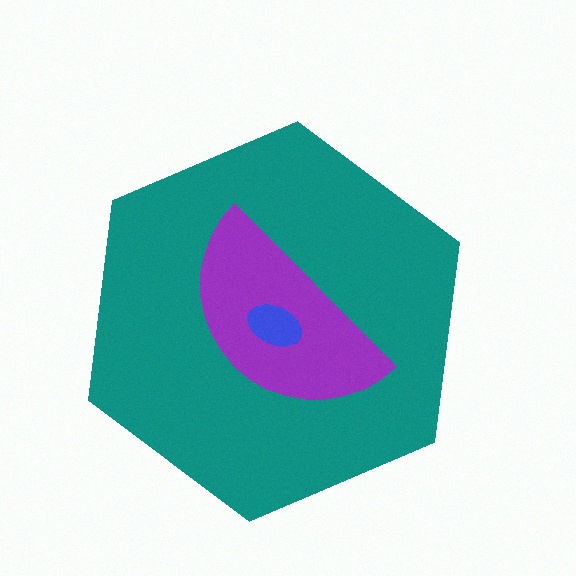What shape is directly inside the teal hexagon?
The purple semicircle.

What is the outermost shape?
The teal hexagon.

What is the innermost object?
The blue ellipse.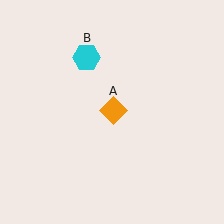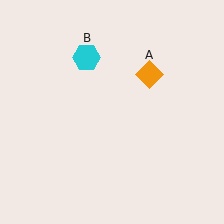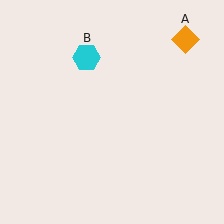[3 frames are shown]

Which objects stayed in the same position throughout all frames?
Cyan hexagon (object B) remained stationary.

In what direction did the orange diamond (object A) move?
The orange diamond (object A) moved up and to the right.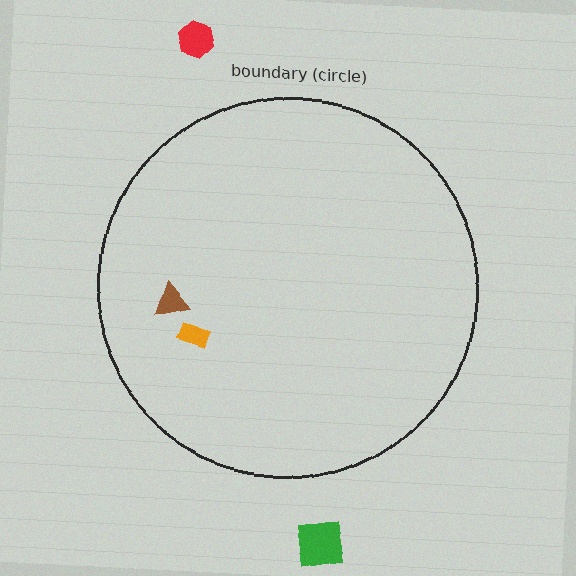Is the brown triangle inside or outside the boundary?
Inside.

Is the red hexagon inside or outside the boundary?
Outside.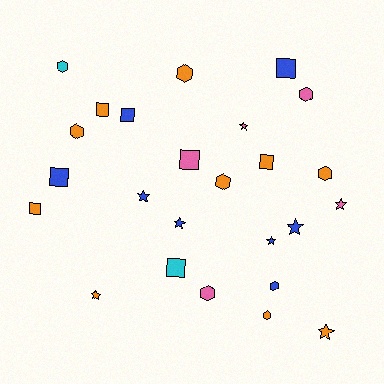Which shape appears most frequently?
Hexagon, with 9 objects.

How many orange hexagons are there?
There are 5 orange hexagons.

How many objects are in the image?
There are 25 objects.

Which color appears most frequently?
Orange, with 10 objects.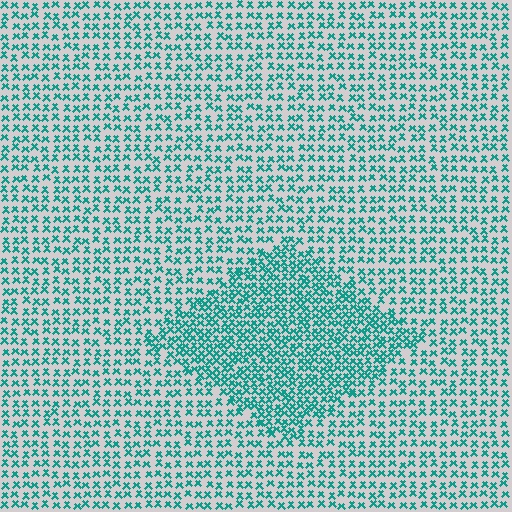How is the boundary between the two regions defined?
The boundary is defined by a change in element density (approximately 1.8x ratio). All elements are the same color, size, and shape.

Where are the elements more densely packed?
The elements are more densely packed inside the diamond boundary.